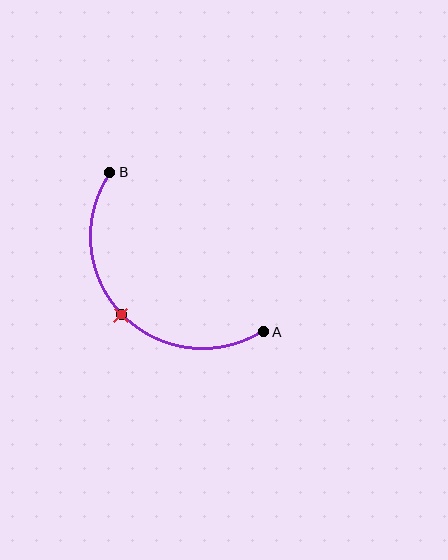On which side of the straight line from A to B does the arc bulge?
The arc bulges below and to the left of the straight line connecting A and B.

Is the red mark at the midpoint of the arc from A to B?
Yes. The red mark lies on the arc at equal arc-length from both A and B — it is the arc midpoint.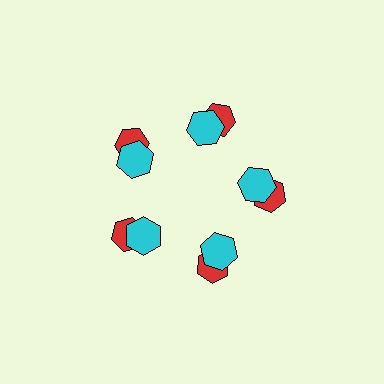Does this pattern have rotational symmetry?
Yes, this pattern has 5-fold rotational symmetry. It looks the same after rotating 72 degrees around the center.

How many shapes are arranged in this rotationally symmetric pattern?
There are 10 shapes, arranged in 5 groups of 2.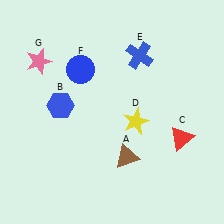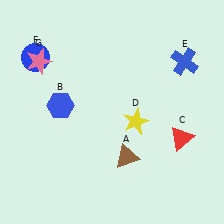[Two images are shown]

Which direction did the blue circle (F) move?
The blue circle (F) moved left.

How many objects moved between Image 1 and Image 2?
2 objects moved between the two images.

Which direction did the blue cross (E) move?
The blue cross (E) moved right.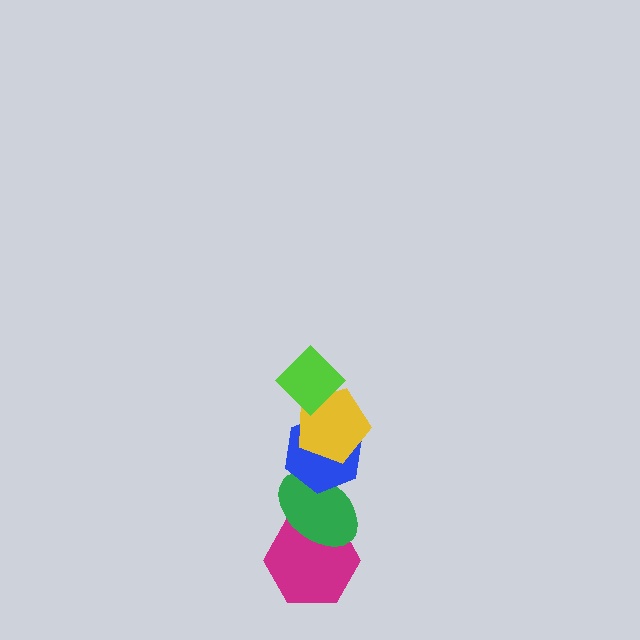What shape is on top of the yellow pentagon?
The lime diamond is on top of the yellow pentagon.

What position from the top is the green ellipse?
The green ellipse is 4th from the top.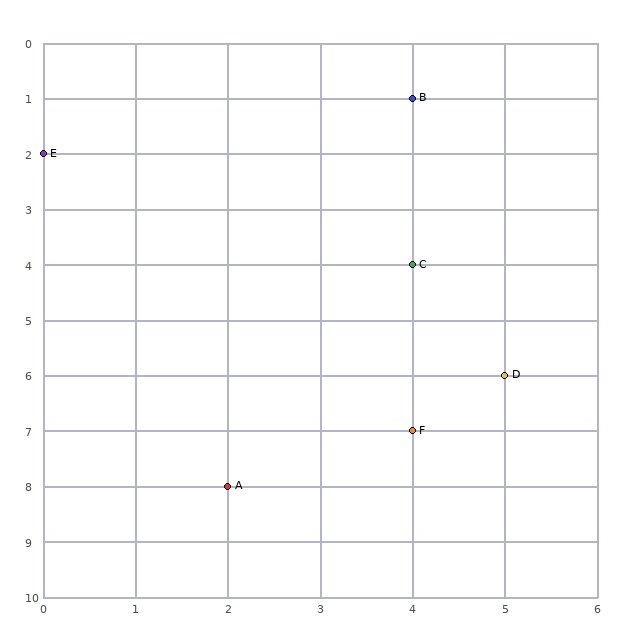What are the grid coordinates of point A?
Point A is at grid coordinates (2, 8).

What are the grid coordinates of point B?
Point B is at grid coordinates (4, 1).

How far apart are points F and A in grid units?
Points F and A are 2 columns and 1 row apart (about 2.2 grid units diagonally).